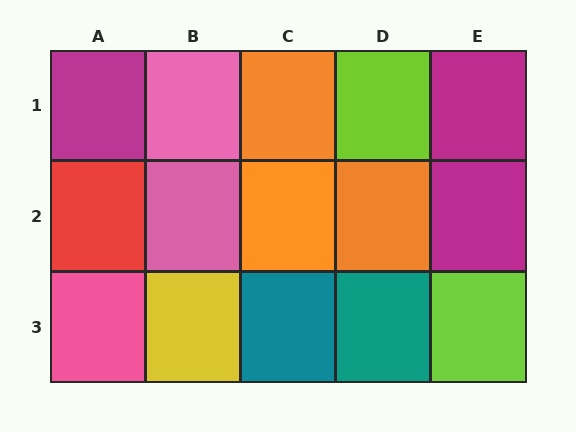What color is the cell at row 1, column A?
Magenta.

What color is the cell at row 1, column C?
Orange.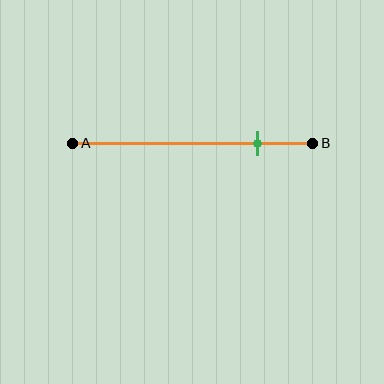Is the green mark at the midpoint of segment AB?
No, the mark is at about 75% from A, not at the 50% midpoint.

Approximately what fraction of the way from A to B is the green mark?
The green mark is approximately 75% of the way from A to B.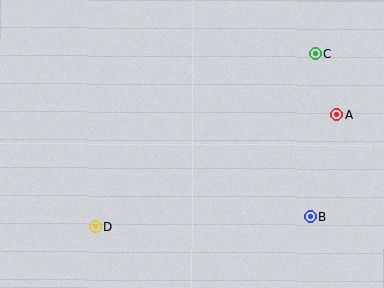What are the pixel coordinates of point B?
Point B is at (310, 216).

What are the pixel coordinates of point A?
Point A is at (337, 115).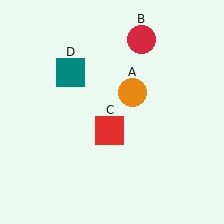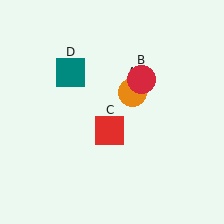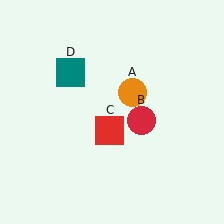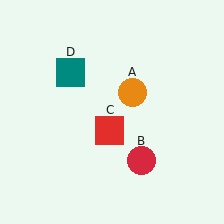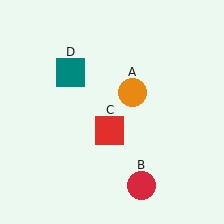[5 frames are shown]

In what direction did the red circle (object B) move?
The red circle (object B) moved down.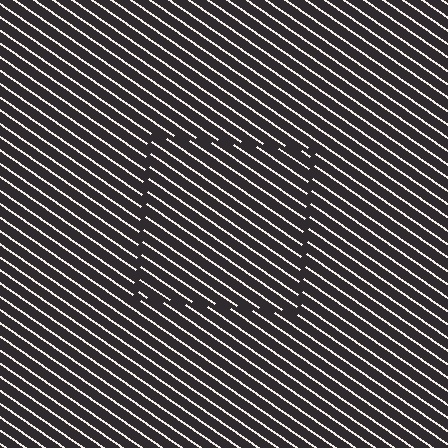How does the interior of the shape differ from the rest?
The interior of the shape contains the same grating, shifted by half a period — the contour is defined by the phase discontinuity where line-ends from the inner and outer gratings abut.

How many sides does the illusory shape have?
4 sides — the line-ends trace a square.